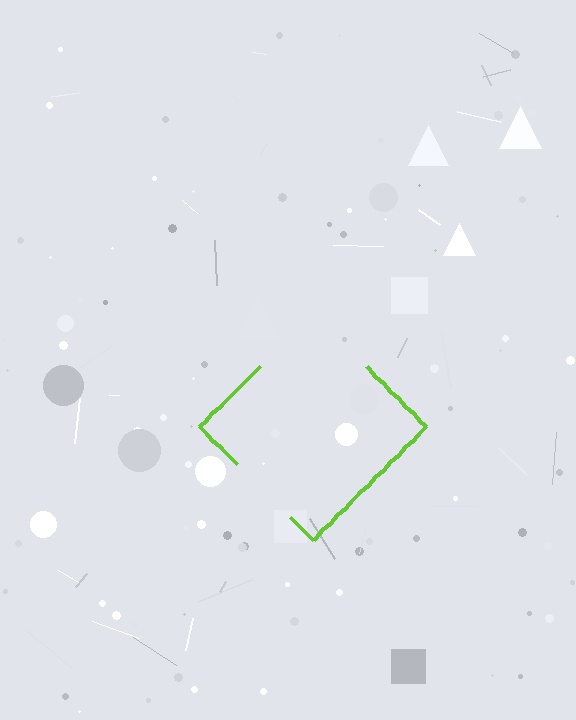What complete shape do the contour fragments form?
The contour fragments form a diamond.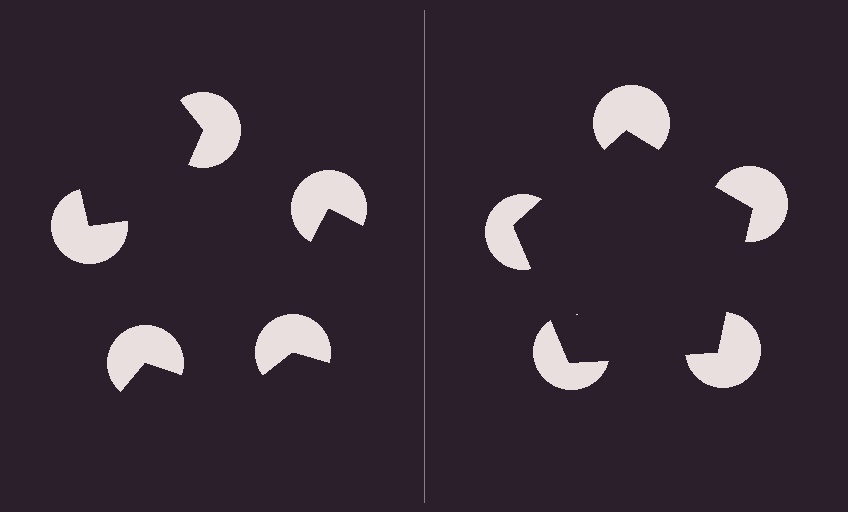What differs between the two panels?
The pac-man discs are positioned identically on both sides; only the wedge orientations differ. On the right they align to a pentagon; on the left they are misaligned.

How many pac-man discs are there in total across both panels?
10 — 5 on each side.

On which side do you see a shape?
An illusory pentagon appears on the right side. On the left side the wedge cuts are rotated, so no coherent shape forms.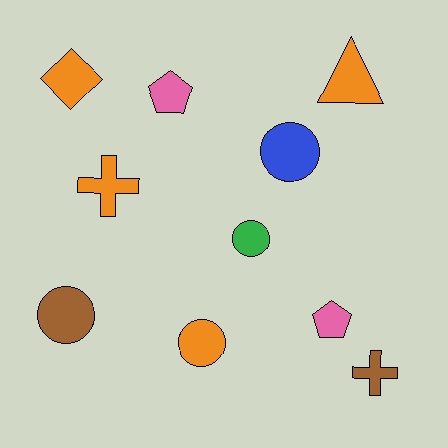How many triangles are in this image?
There is 1 triangle.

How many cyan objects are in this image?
There are no cyan objects.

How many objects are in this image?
There are 10 objects.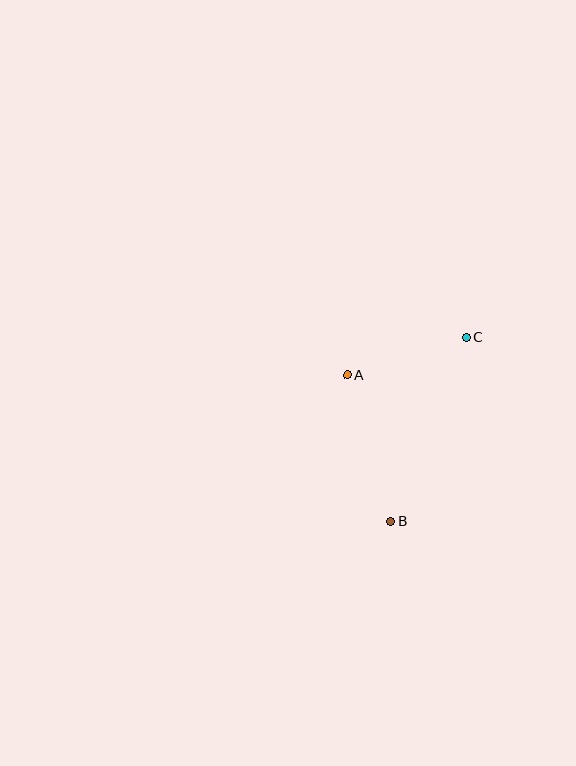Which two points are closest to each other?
Points A and C are closest to each other.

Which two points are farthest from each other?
Points B and C are farthest from each other.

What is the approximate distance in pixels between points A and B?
The distance between A and B is approximately 153 pixels.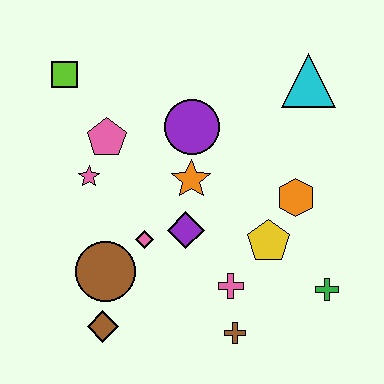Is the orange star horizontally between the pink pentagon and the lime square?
No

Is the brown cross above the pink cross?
No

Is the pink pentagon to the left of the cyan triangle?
Yes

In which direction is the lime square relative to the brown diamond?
The lime square is above the brown diamond.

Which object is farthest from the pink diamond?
The cyan triangle is farthest from the pink diamond.